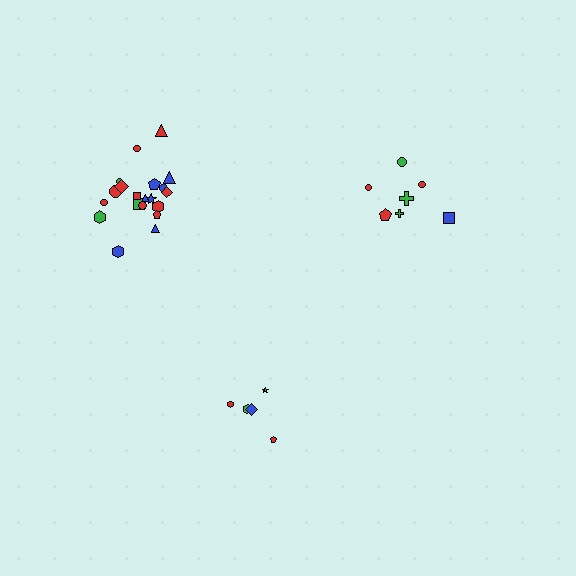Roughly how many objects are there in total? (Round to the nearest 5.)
Roughly 35 objects in total.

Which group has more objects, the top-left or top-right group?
The top-left group.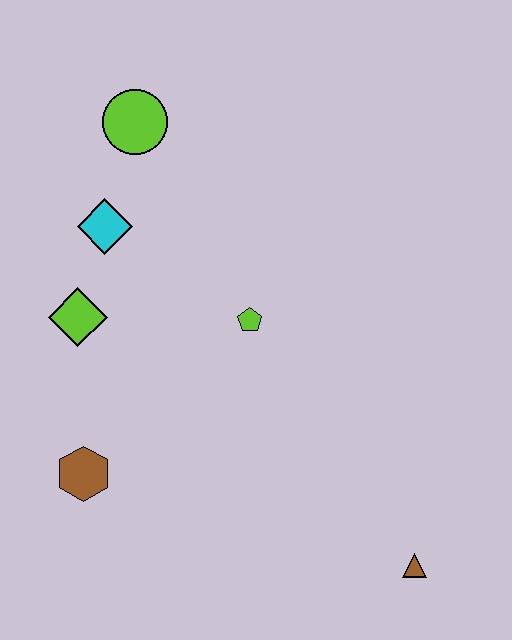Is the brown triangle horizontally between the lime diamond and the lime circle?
No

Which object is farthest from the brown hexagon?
The lime circle is farthest from the brown hexagon.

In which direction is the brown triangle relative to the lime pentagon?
The brown triangle is below the lime pentagon.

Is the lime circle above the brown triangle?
Yes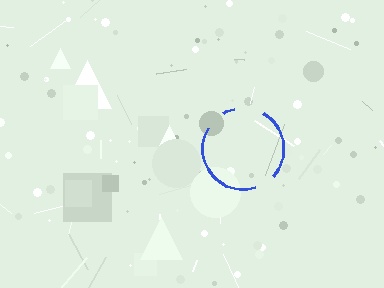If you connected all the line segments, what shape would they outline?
They would outline a circle.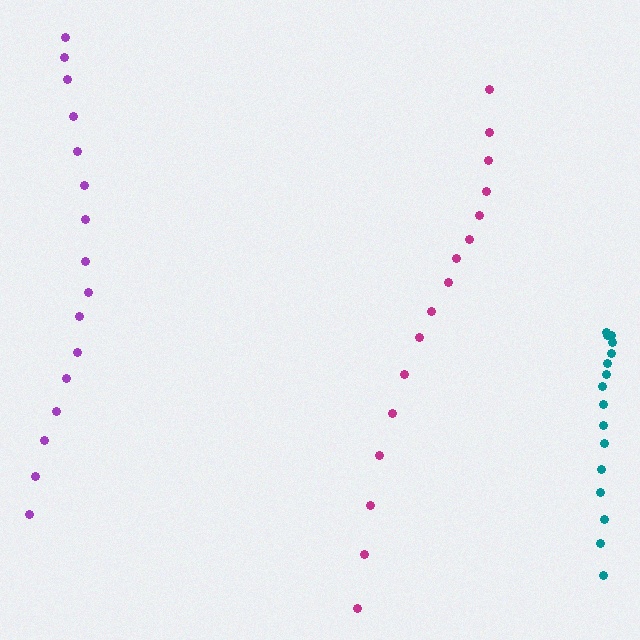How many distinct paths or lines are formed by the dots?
There are 3 distinct paths.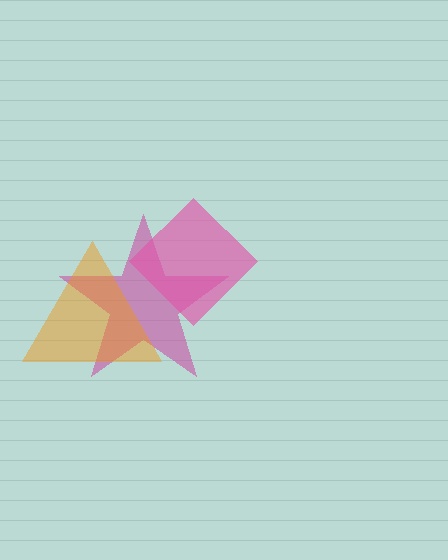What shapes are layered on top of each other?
The layered shapes are: a magenta star, a pink diamond, an orange triangle.